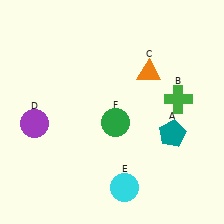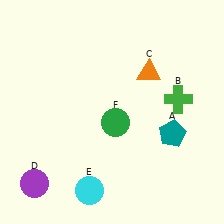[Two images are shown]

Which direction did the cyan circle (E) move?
The cyan circle (E) moved left.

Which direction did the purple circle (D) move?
The purple circle (D) moved down.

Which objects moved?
The objects that moved are: the purple circle (D), the cyan circle (E).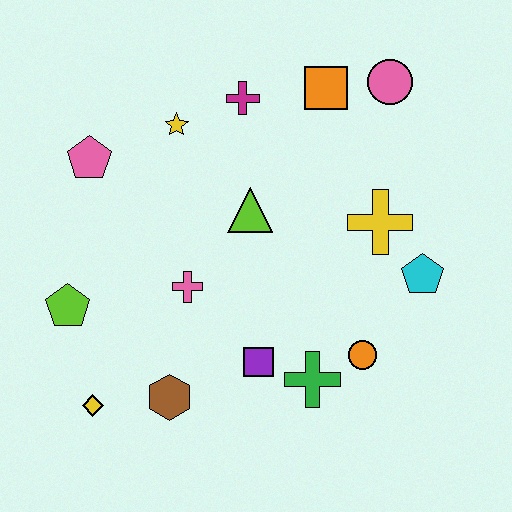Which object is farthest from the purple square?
The pink circle is farthest from the purple square.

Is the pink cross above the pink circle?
No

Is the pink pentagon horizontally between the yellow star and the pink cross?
No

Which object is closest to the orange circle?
The green cross is closest to the orange circle.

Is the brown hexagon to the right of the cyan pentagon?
No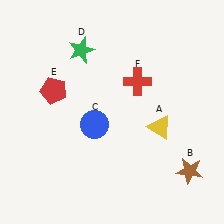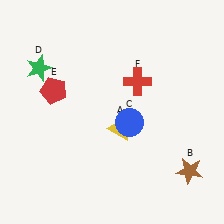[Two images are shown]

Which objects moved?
The objects that moved are: the yellow triangle (A), the blue circle (C), the green star (D).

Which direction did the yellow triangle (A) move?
The yellow triangle (A) moved left.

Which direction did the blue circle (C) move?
The blue circle (C) moved right.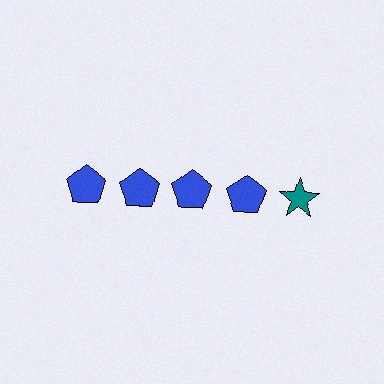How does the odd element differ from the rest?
It differs in both color (teal instead of blue) and shape (star instead of pentagon).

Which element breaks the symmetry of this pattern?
The teal star in the top row, rightmost column breaks the symmetry. All other shapes are blue pentagons.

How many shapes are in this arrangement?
There are 5 shapes arranged in a grid pattern.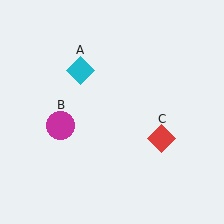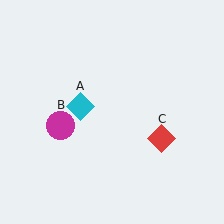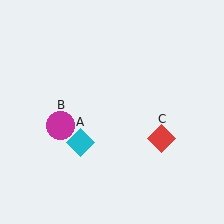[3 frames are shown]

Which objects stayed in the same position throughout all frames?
Magenta circle (object B) and red diamond (object C) remained stationary.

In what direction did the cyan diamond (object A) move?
The cyan diamond (object A) moved down.